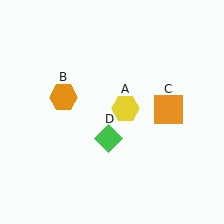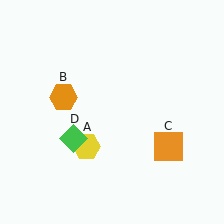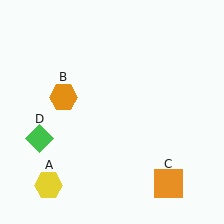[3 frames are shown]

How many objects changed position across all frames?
3 objects changed position: yellow hexagon (object A), orange square (object C), green diamond (object D).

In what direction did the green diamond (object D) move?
The green diamond (object D) moved left.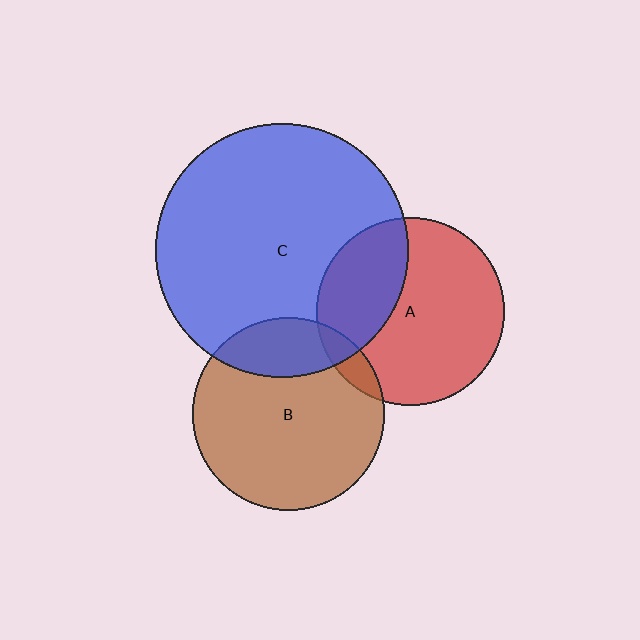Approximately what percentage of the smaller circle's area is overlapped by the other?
Approximately 30%.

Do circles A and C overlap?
Yes.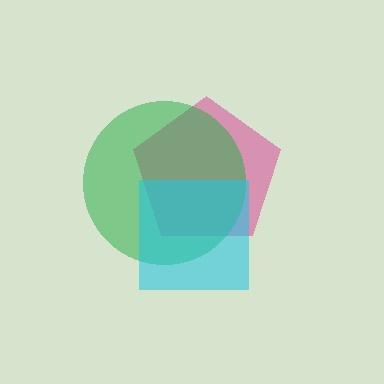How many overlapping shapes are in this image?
There are 3 overlapping shapes in the image.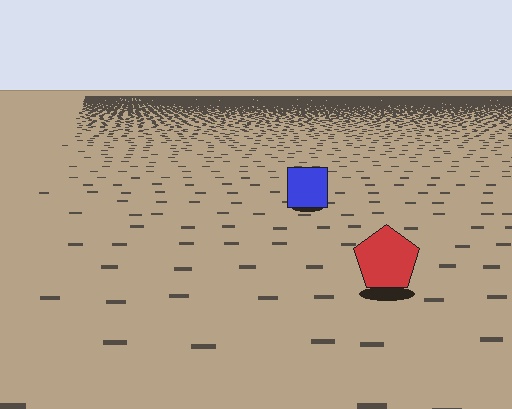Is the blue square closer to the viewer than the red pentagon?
No. The red pentagon is closer — you can tell from the texture gradient: the ground texture is coarser near it.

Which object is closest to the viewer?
The red pentagon is closest. The texture marks near it are larger and more spread out.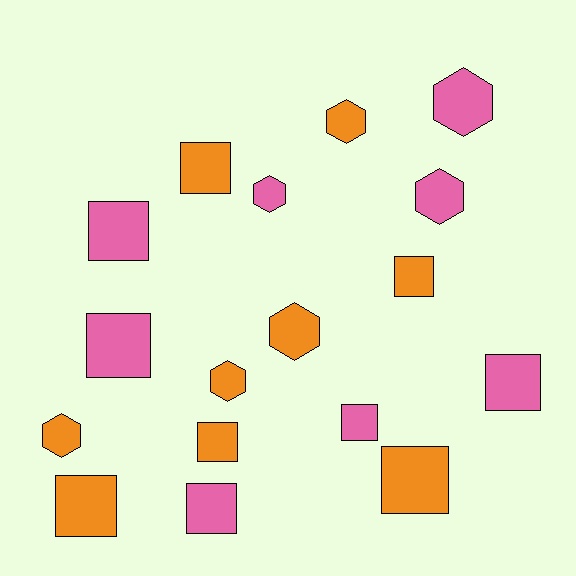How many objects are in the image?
There are 17 objects.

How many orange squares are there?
There are 5 orange squares.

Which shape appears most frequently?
Square, with 10 objects.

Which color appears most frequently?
Orange, with 9 objects.